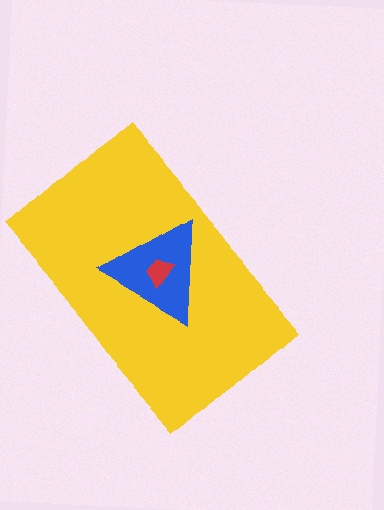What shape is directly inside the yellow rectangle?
The blue triangle.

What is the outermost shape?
The yellow rectangle.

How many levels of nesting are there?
3.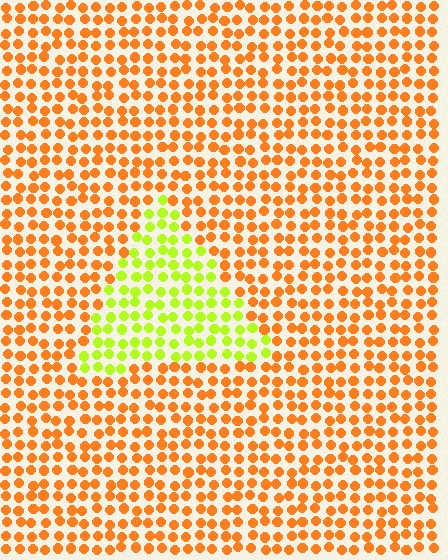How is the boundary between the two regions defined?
The boundary is defined purely by a slight shift in hue (about 55 degrees). Spacing, size, and orientation are identical on both sides.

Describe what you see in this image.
The image is filled with small orange elements in a uniform arrangement. A triangle-shaped region is visible where the elements are tinted to a slightly different hue, forming a subtle color boundary.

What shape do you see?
I see a triangle.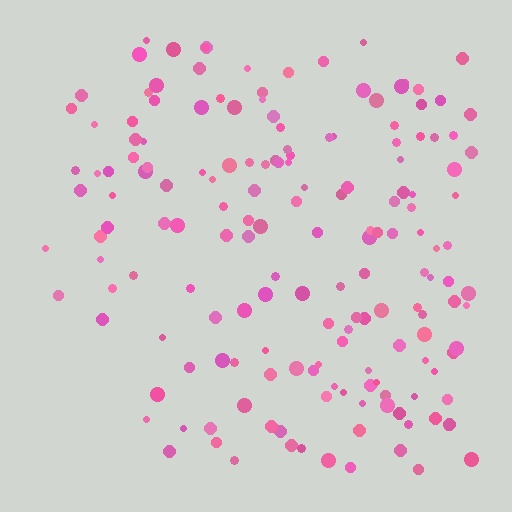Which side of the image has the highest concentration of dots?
The right.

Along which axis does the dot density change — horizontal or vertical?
Horizontal.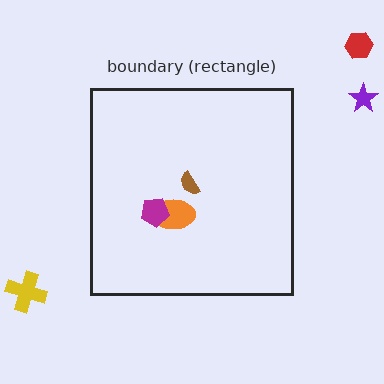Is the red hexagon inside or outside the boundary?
Outside.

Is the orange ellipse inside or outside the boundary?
Inside.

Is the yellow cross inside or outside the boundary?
Outside.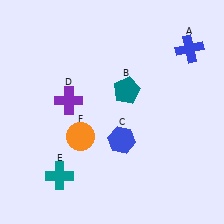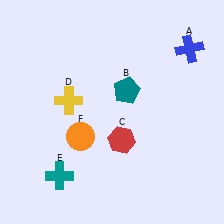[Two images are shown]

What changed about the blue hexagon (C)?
In Image 1, C is blue. In Image 2, it changed to red.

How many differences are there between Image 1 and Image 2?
There are 2 differences between the two images.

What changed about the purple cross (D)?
In Image 1, D is purple. In Image 2, it changed to yellow.